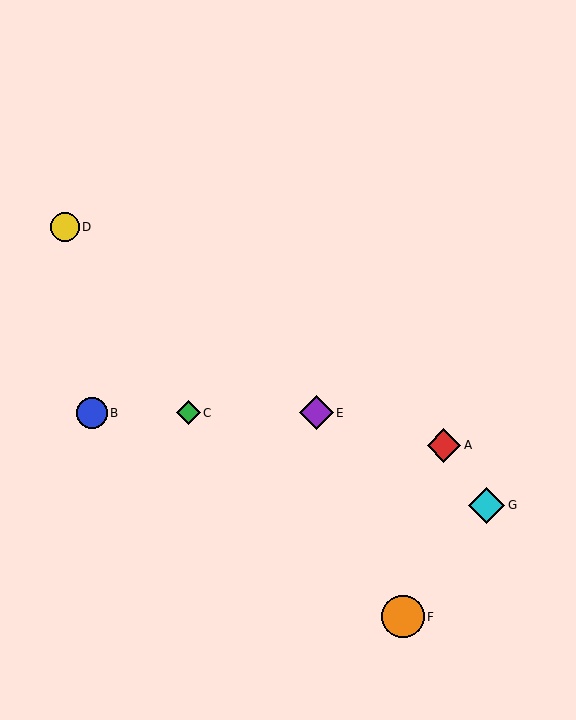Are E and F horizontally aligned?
No, E is at y≈413 and F is at y≈617.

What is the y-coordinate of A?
Object A is at y≈445.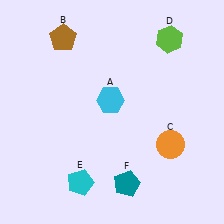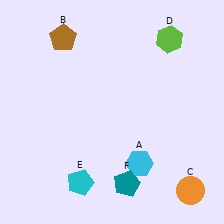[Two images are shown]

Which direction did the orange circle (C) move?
The orange circle (C) moved down.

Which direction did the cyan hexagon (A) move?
The cyan hexagon (A) moved down.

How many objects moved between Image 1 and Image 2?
2 objects moved between the two images.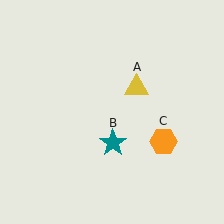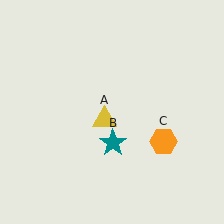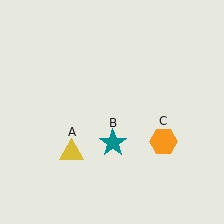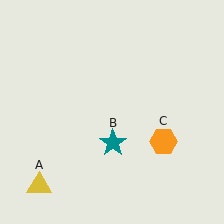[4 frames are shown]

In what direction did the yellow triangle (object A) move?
The yellow triangle (object A) moved down and to the left.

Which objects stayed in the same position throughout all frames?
Teal star (object B) and orange hexagon (object C) remained stationary.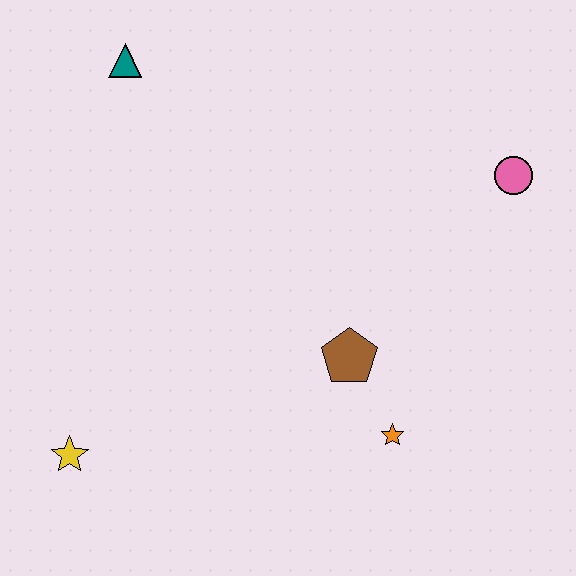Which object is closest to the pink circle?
The brown pentagon is closest to the pink circle.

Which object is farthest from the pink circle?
The yellow star is farthest from the pink circle.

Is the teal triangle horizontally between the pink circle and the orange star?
No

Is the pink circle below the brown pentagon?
No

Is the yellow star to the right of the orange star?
No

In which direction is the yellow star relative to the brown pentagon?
The yellow star is to the left of the brown pentagon.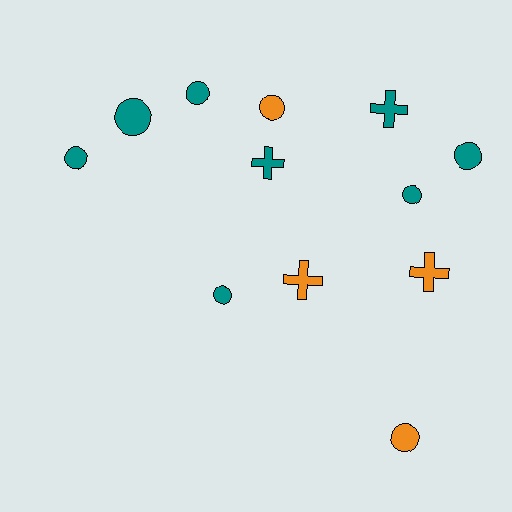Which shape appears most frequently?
Circle, with 8 objects.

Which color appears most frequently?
Teal, with 8 objects.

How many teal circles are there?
There are 6 teal circles.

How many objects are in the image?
There are 12 objects.